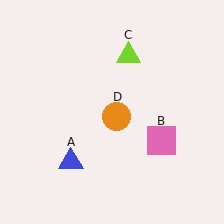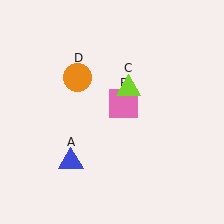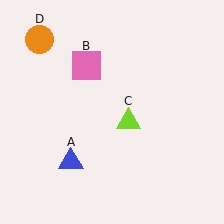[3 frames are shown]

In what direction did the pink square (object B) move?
The pink square (object B) moved up and to the left.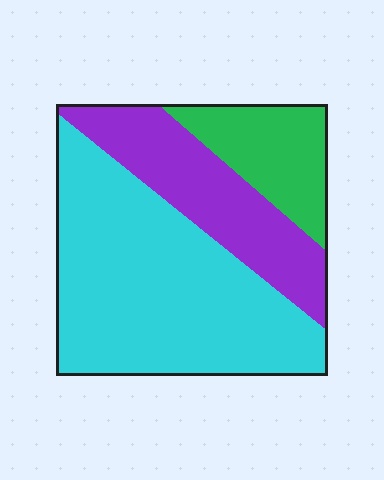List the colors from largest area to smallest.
From largest to smallest: cyan, purple, green.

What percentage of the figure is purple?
Purple takes up between a quarter and a half of the figure.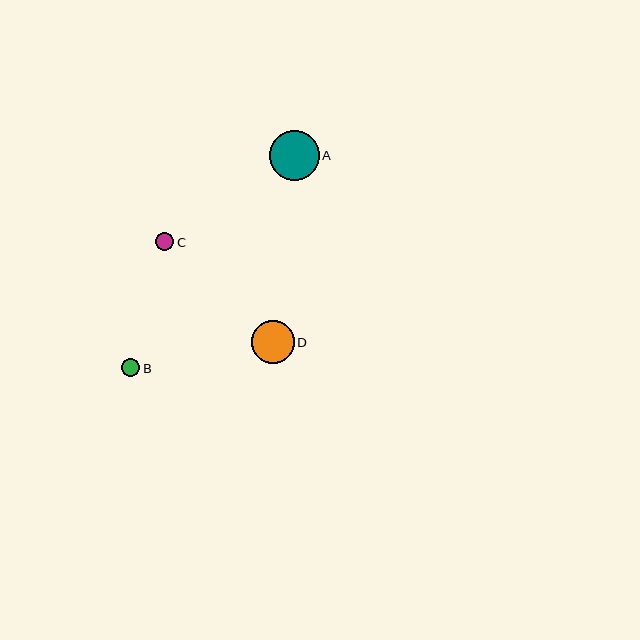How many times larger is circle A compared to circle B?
Circle A is approximately 2.8 times the size of circle B.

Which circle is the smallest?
Circle B is the smallest with a size of approximately 18 pixels.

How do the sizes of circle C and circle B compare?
Circle C and circle B are approximately the same size.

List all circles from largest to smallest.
From largest to smallest: A, D, C, B.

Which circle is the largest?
Circle A is the largest with a size of approximately 50 pixels.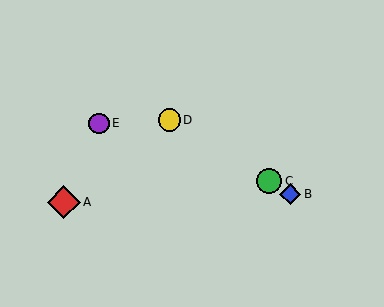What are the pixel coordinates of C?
Object C is at (269, 181).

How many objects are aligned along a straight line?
3 objects (B, C, D) are aligned along a straight line.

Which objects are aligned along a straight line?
Objects B, C, D are aligned along a straight line.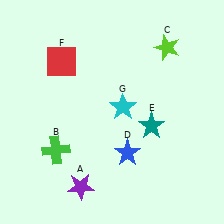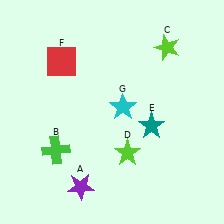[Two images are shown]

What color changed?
The star (D) changed from blue in Image 1 to lime in Image 2.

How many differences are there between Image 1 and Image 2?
There is 1 difference between the two images.